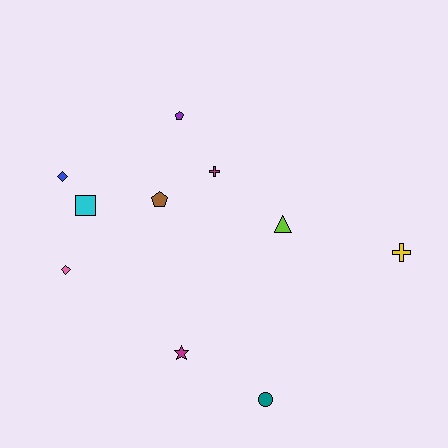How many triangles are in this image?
There is 1 triangle.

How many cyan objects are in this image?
There is 1 cyan object.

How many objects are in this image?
There are 10 objects.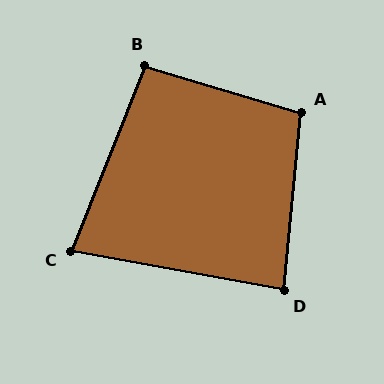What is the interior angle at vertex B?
Approximately 95 degrees (approximately right).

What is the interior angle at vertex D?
Approximately 85 degrees (approximately right).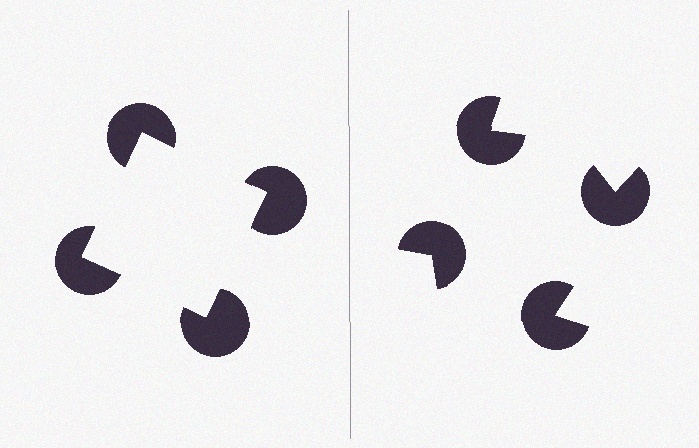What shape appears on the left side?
An illusory square.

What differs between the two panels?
The pac-man discs are positioned identically on both sides; only the wedge orientations differ. On the left they align to a square; on the right they are misaligned.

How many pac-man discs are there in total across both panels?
8 — 4 on each side.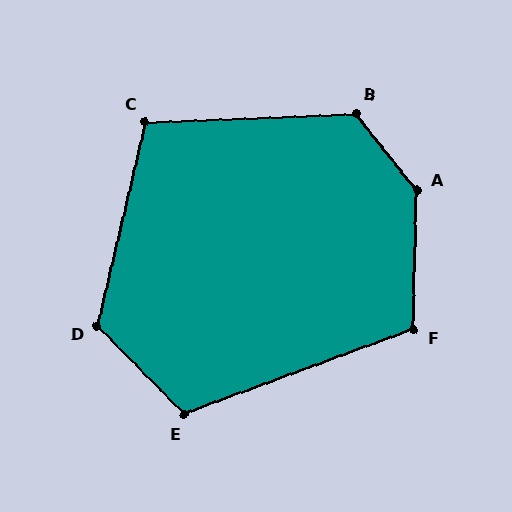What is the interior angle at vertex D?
Approximately 122 degrees (obtuse).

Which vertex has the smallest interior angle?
C, at approximately 105 degrees.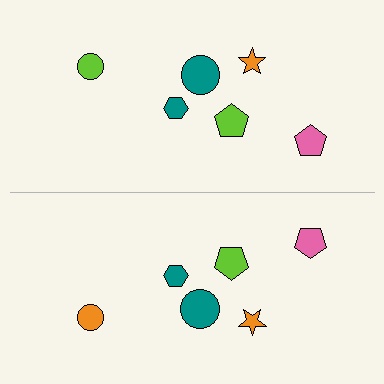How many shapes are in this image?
There are 12 shapes in this image.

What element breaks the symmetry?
The orange circle on the bottom side breaks the symmetry — its mirror counterpart is lime.